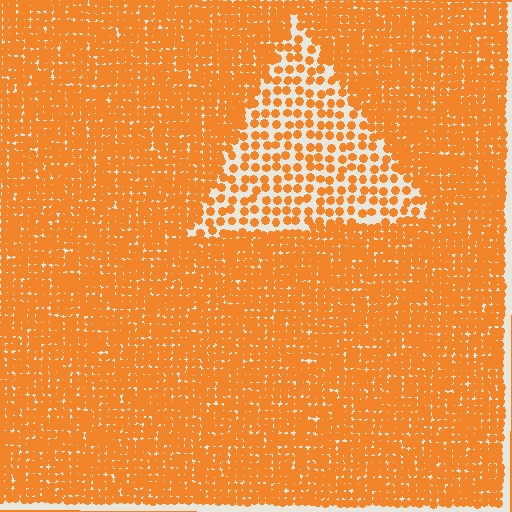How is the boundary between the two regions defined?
The boundary is defined by a change in element density (approximately 2.2x ratio). All elements are the same color, size, and shape.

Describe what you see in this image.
The image contains small orange elements arranged at two different densities. A triangle-shaped region is visible where the elements are less densely packed than the surrounding area.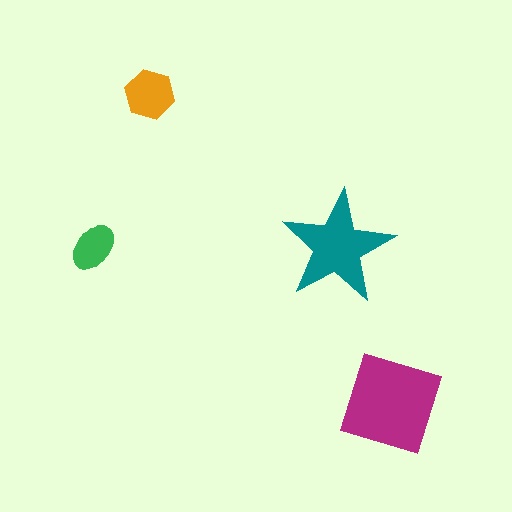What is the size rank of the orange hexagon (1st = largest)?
3rd.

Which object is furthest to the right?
The magenta diamond is rightmost.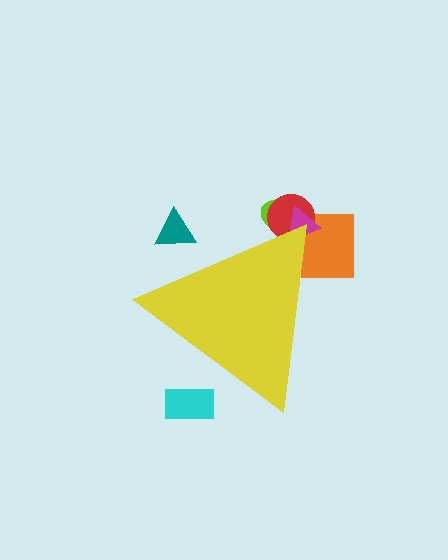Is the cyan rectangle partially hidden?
Yes, the cyan rectangle is partially hidden behind the yellow triangle.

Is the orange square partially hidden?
Yes, the orange square is partially hidden behind the yellow triangle.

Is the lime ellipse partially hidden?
Yes, the lime ellipse is partially hidden behind the yellow triangle.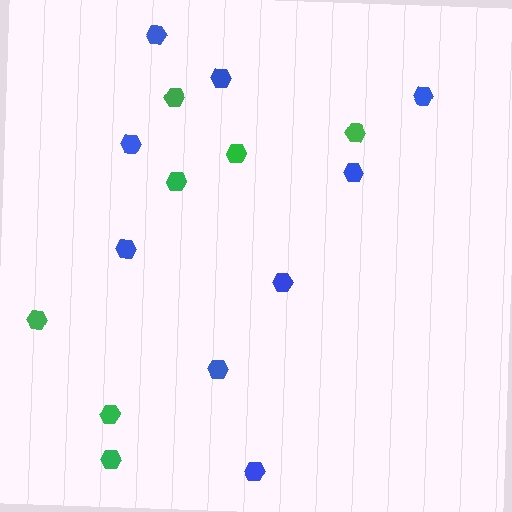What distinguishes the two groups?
There are 2 groups: one group of green hexagons (7) and one group of blue hexagons (9).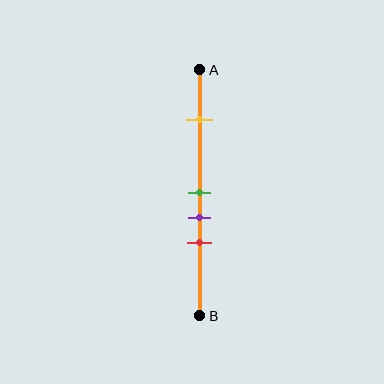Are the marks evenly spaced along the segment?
No, the marks are not evenly spaced.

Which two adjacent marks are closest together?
The green and purple marks are the closest adjacent pair.